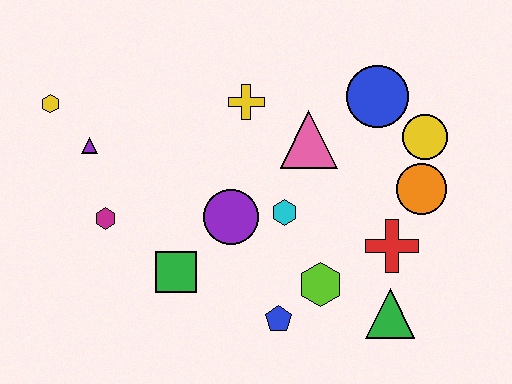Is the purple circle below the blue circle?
Yes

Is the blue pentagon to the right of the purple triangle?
Yes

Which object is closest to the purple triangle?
The yellow hexagon is closest to the purple triangle.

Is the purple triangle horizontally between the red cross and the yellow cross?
No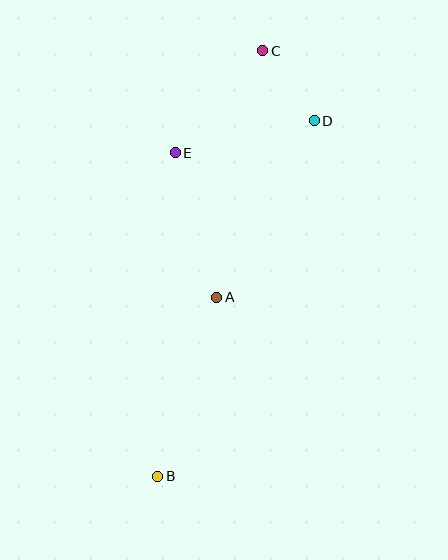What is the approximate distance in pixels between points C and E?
The distance between C and E is approximately 134 pixels.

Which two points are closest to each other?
Points C and D are closest to each other.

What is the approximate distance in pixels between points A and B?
The distance between A and B is approximately 189 pixels.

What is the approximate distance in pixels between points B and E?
The distance between B and E is approximately 324 pixels.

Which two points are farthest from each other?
Points B and C are farthest from each other.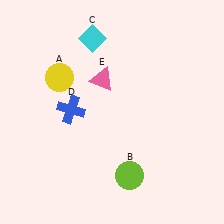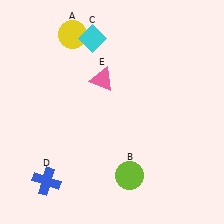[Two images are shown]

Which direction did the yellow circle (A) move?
The yellow circle (A) moved up.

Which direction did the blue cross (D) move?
The blue cross (D) moved down.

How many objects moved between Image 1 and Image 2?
2 objects moved between the two images.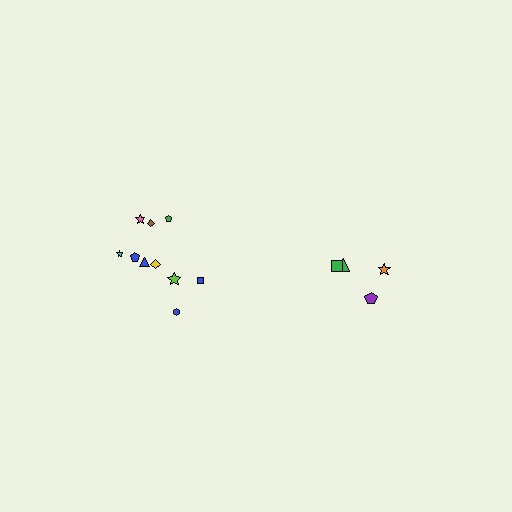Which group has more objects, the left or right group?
The left group.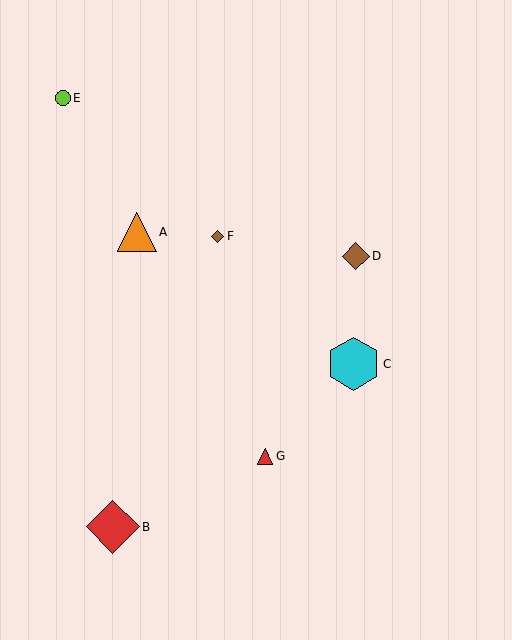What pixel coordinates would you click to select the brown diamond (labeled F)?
Click at (217, 236) to select the brown diamond F.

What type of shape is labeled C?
Shape C is a cyan hexagon.